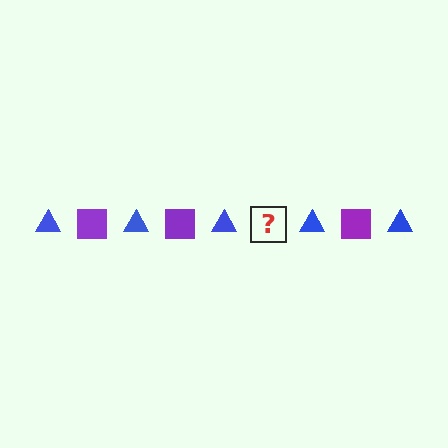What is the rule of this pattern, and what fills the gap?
The rule is that the pattern alternates between blue triangle and purple square. The gap should be filled with a purple square.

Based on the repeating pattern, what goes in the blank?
The blank should be a purple square.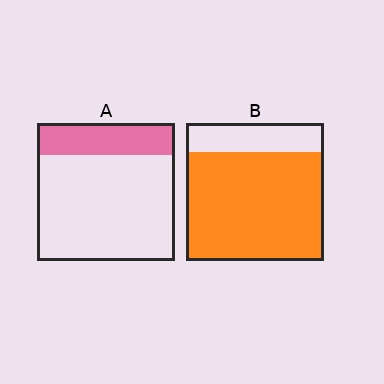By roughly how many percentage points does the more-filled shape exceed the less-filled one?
By roughly 55 percentage points (B over A).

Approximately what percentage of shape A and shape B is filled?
A is approximately 25% and B is approximately 80%.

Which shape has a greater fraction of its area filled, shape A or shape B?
Shape B.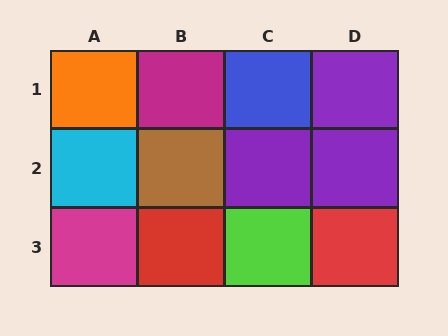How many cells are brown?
1 cell is brown.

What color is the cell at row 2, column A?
Cyan.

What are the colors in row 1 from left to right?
Orange, magenta, blue, purple.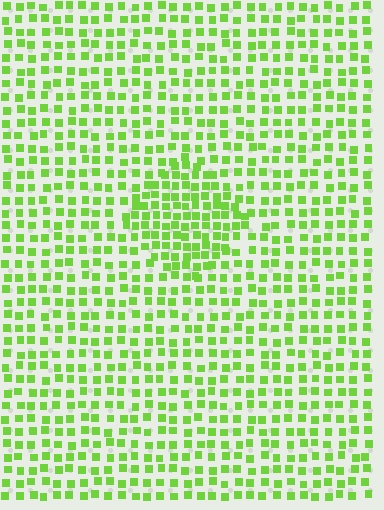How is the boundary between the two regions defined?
The boundary is defined by a change in element density (approximately 1.6x ratio). All elements are the same color, size, and shape.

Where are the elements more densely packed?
The elements are more densely packed inside the diamond boundary.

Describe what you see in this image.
The image contains small lime elements arranged at two different densities. A diamond-shaped region is visible where the elements are more densely packed than the surrounding area.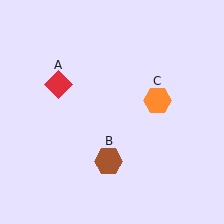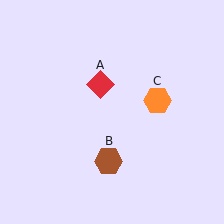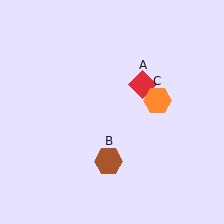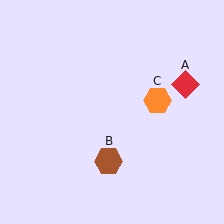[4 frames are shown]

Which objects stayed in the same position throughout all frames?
Brown hexagon (object B) and orange hexagon (object C) remained stationary.